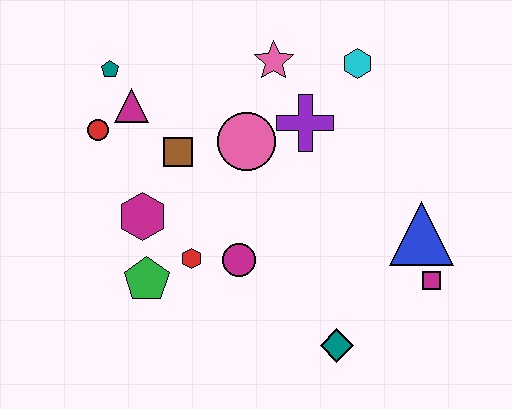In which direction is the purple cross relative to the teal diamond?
The purple cross is above the teal diamond.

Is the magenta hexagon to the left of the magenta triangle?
No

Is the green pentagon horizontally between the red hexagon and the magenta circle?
No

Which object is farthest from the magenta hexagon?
The magenta square is farthest from the magenta hexagon.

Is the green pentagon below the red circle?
Yes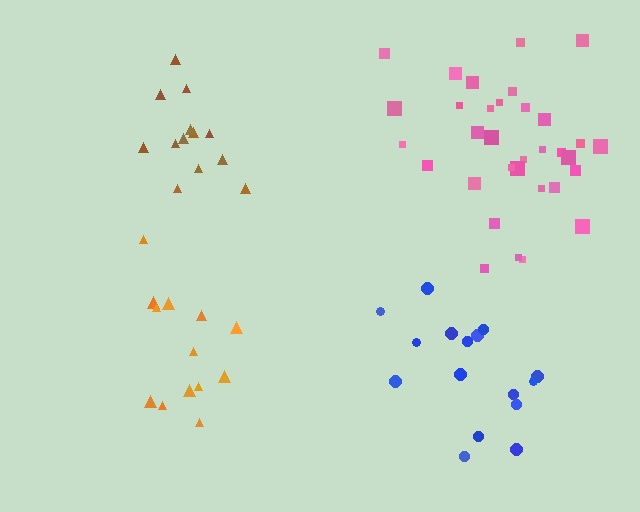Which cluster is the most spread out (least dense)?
Orange.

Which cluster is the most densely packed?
Blue.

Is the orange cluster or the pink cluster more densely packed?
Pink.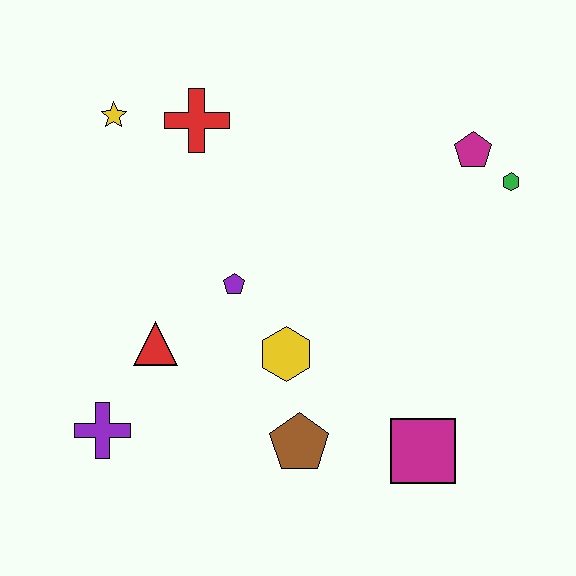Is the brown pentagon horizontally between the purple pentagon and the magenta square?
Yes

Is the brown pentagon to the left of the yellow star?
No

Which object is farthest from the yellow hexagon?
The yellow star is farthest from the yellow hexagon.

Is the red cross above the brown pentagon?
Yes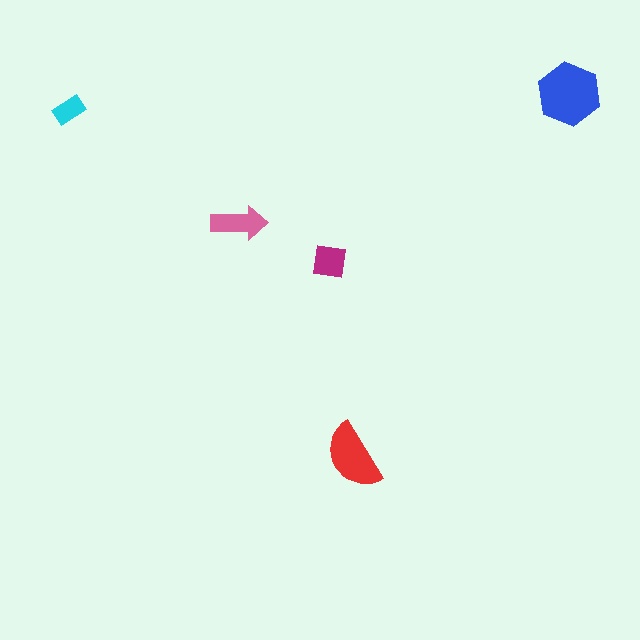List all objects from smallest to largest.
The cyan rectangle, the magenta square, the pink arrow, the red semicircle, the blue hexagon.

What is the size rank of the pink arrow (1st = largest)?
3rd.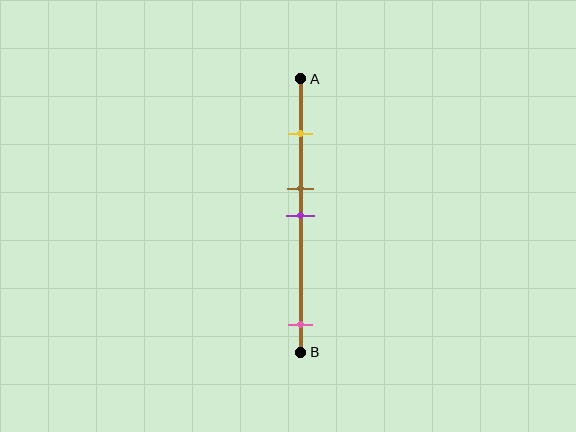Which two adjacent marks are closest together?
The brown and purple marks are the closest adjacent pair.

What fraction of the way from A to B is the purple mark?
The purple mark is approximately 50% (0.5) of the way from A to B.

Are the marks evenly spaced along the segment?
No, the marks are not evenly spaced.